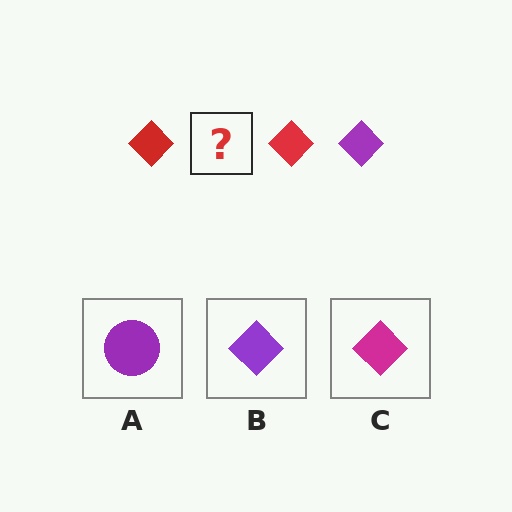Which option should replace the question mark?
Option B.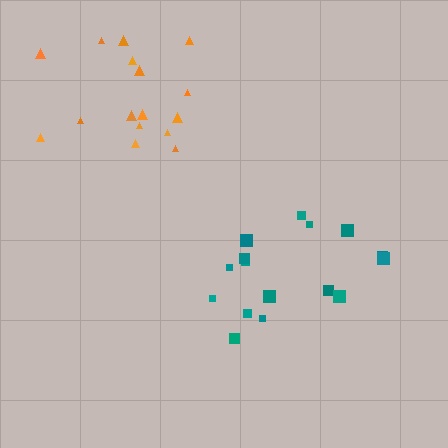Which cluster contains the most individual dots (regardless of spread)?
Orange (16).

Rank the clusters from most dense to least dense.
orange, teal.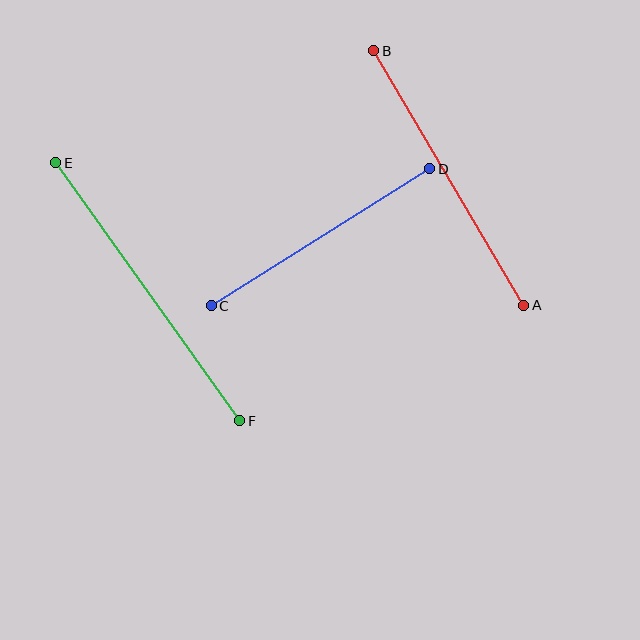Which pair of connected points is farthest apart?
Points E and F are farthest apart.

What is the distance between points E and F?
The distance is approximately 317 pixels.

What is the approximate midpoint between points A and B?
The midpoint is at approximately (449, 178) pixels.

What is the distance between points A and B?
The distance is approximately 296 pixels.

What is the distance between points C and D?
The distance is approximately 258 pixels.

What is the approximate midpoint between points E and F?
The midpoint is at approximately (148, 292) pixels.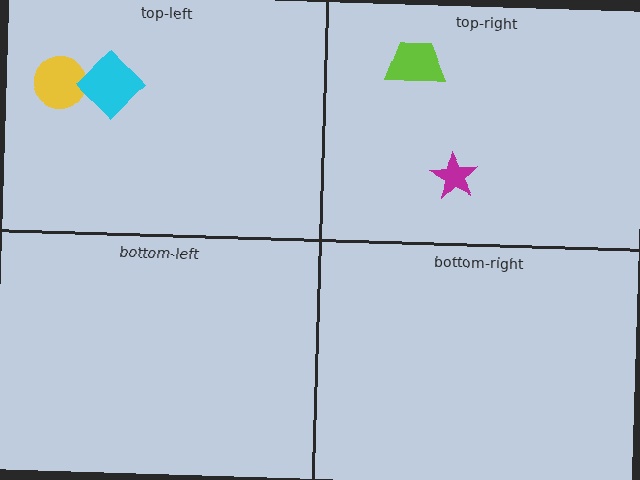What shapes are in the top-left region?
The yellow circle, the cyan diamond.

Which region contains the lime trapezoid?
The top-right region.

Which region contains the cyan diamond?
The top-left region.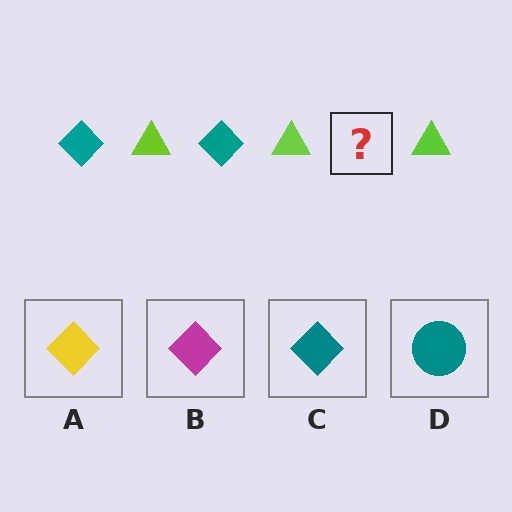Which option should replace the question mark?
Option C.